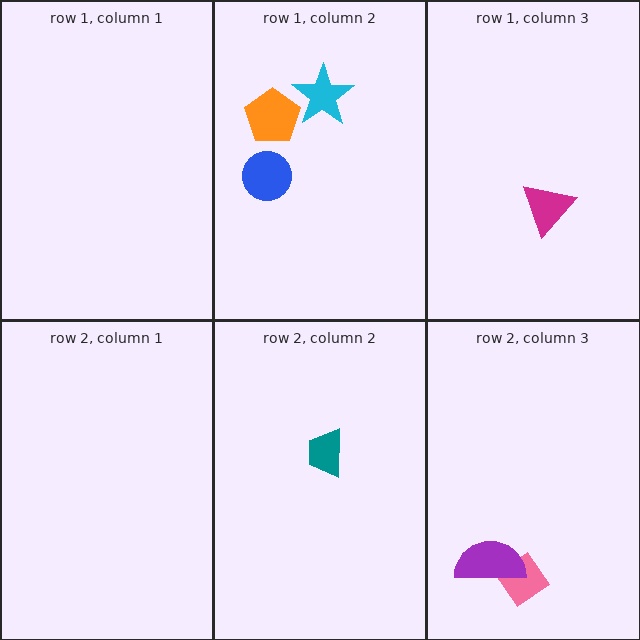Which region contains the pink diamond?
The row 2, column 3 region.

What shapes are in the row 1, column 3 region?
The magenta triangle.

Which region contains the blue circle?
The row 1, column 2 region.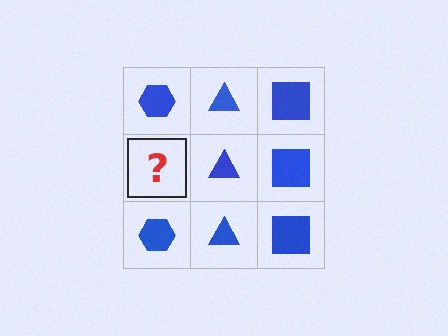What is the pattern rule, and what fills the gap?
The rule is that each column has a consistent shape. The gap should be filled with a blue hexagon.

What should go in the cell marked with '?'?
The missing cell should contain a blue hexagon.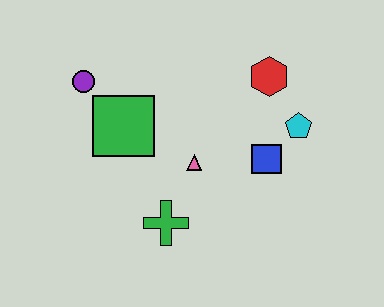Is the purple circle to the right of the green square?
No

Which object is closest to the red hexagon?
The cyan pentagon is closest to the red hexagon.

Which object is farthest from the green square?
The cyan pentagon is farthest from the green square.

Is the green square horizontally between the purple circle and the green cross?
Yes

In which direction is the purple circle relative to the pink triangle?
The purple circle is to the left of the pink triangle.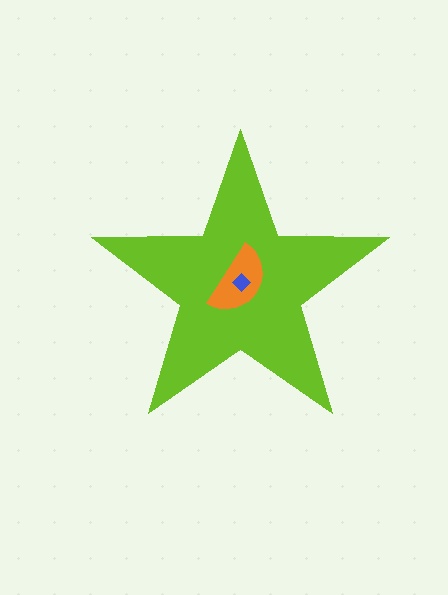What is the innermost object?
The blue diamond.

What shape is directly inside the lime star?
The orange semicircle.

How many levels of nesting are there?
3.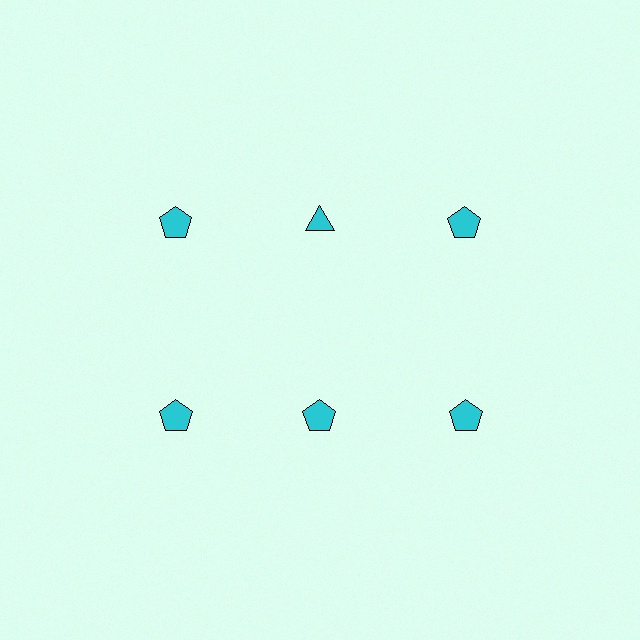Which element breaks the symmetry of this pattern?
The cyan triangle in the top row, second from left column breaks the symmetry. All other shapes are cyan pentagons.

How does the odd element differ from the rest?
It has a different shape: triangle instead of pentagon.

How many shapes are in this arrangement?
There are 6 shapes arranged in a grid pattern.